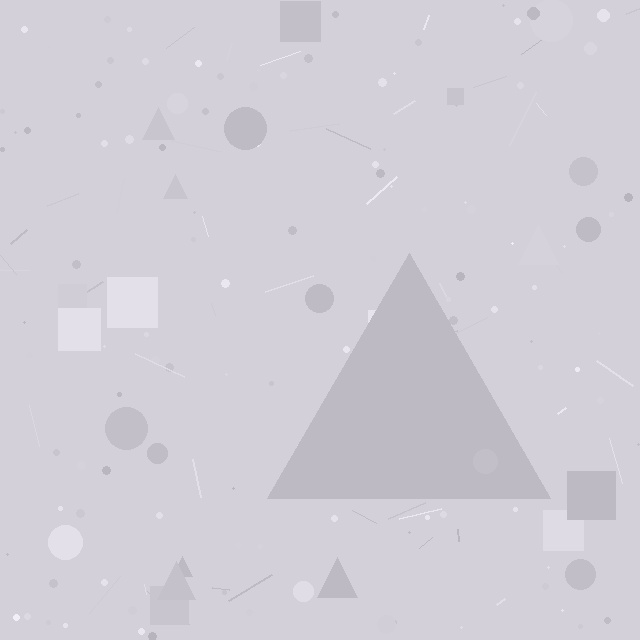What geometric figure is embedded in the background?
A triangle is embedded in the background.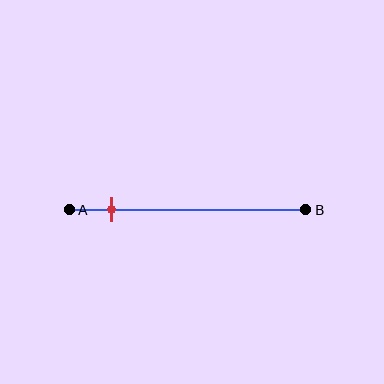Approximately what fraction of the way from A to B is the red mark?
The red mark is approximately 20% of the way from A to B.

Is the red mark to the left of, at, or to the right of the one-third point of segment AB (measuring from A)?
The red mark is to the left of the one-third point of segment AB.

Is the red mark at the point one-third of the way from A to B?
No, the mark is at about 20% from A, not at the 33% one-third point.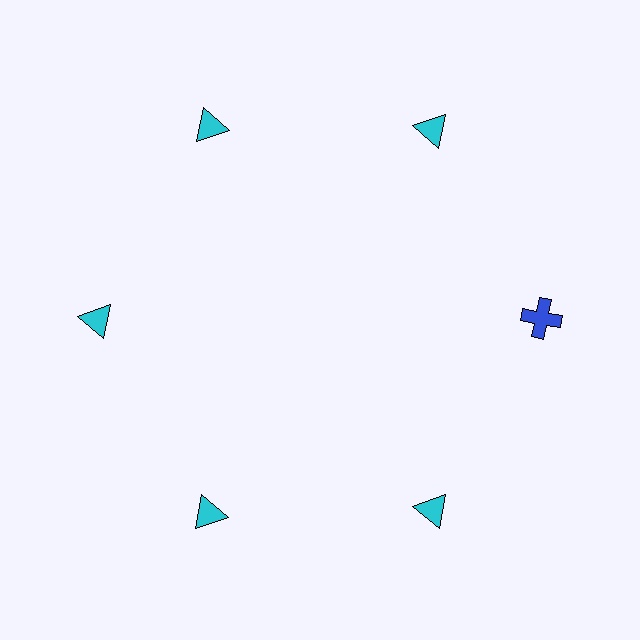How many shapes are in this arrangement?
There are 6 shapes arranged in a ring pattern.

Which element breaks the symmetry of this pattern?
The blue cross at roughly the 3 o'clock position breaks the symmetry. All other shapes are cyan triangles.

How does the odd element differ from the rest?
It differs in both color (blue instead of cyan) and shape (cross instead of triangle).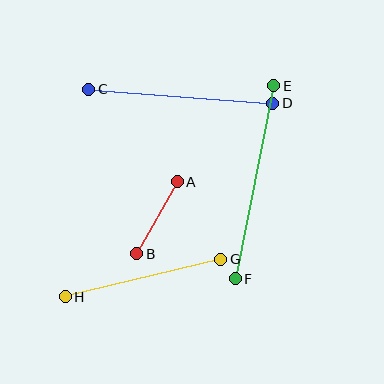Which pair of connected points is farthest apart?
Points E and F are farthest apart.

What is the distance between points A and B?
The distance is approximately 83 pixels.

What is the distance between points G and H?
The distance is approximately 160 pixels.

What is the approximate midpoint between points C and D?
The midpoint is at approximately (181, 96) pixels.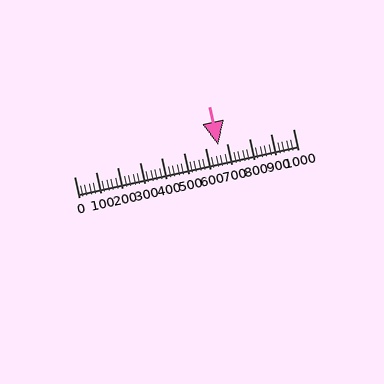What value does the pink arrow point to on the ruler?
The pink arrow points to approximately 660.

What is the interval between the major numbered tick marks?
The major tick marks are spaced 100 units apart.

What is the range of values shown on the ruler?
The ruler shows values from 0 to 1000.